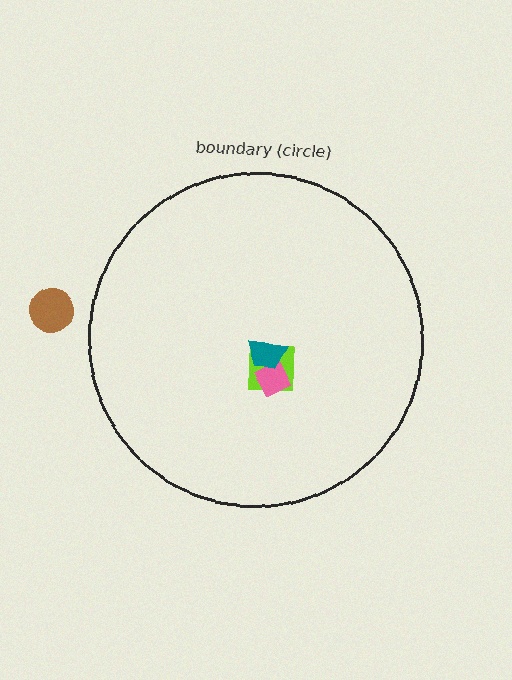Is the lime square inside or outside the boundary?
Inside.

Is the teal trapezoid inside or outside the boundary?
Inside.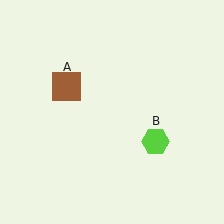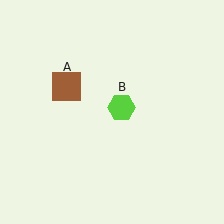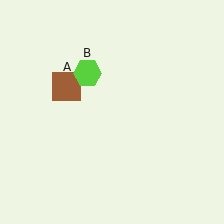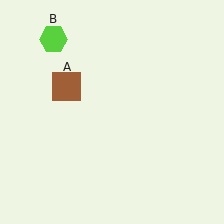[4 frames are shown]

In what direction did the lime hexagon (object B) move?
The lime hexagon (object B) moved up and to the left.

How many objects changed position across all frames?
1 object changed position: lime hexagon (object B).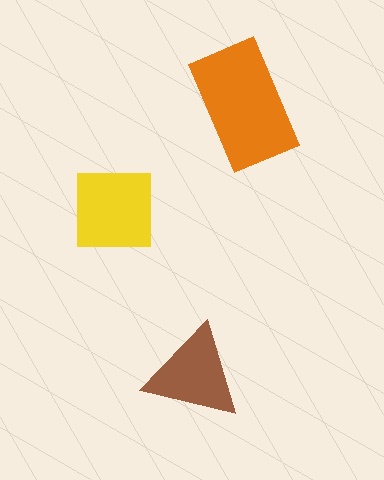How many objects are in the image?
There are 3 objects in the image.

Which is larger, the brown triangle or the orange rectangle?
The orange rectangle.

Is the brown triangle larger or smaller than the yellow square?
Smaller.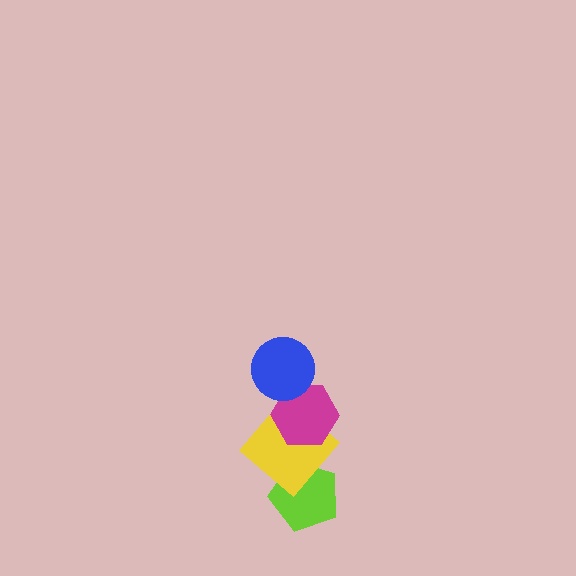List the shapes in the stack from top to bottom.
From top to bottom: the blue circle, the magenta hexagon, the yellow diamond, the lime pentagon.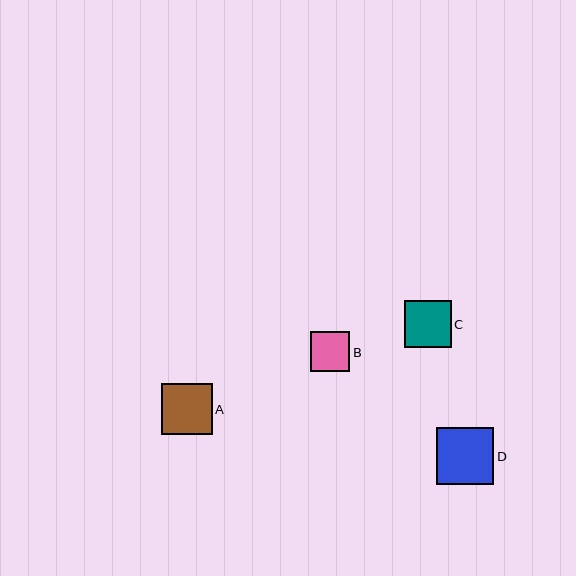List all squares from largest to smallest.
From largest to smallest: D, A, C, B.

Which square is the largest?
Square D is the largest with a size of approximately 57 pixels.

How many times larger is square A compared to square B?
Square A is approximately 1.3 times the size of square B.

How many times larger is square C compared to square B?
Square C is approximately 1.2 times the size of square B.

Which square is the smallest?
Square B is the smallest with a size of approximately 39 pixels.